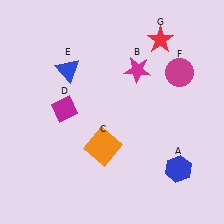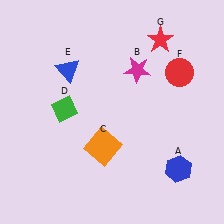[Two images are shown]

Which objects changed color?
D changed from magenta to green. F changed from magenta to red.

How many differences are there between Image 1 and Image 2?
There are 2 differences between the two images.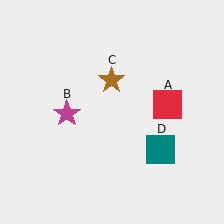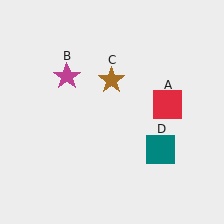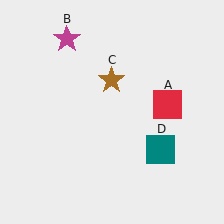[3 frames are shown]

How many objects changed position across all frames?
1 object changed position: magenta star (object B).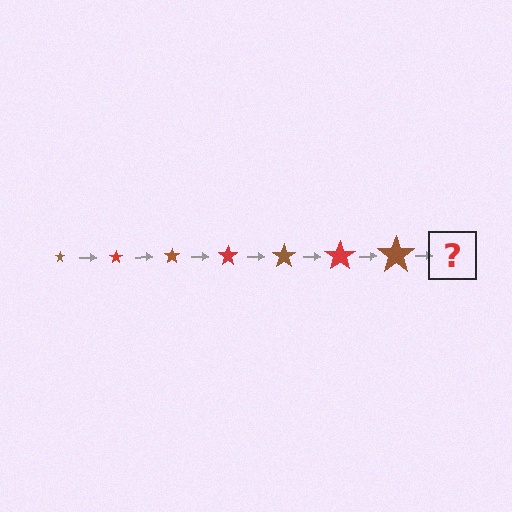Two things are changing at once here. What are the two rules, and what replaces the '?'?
The two rules are that the star grows larger each step and the color cycles through brown and red. The '?' should be a red star, larger than the previous one.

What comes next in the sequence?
The next element should be a red star, larger than the previous one.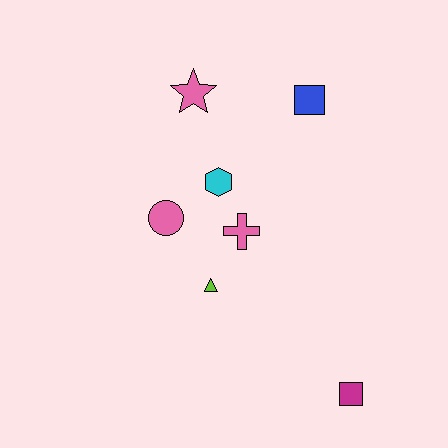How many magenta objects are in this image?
There is 1 magenta object.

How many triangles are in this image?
There is 1 triangle.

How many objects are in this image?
There are 7 objects.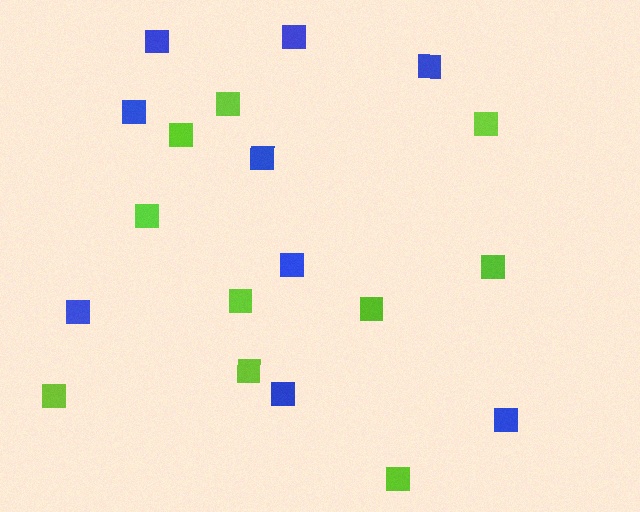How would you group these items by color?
There are 2 groups: one group of lime squares (10) and one group of blue squares (9).